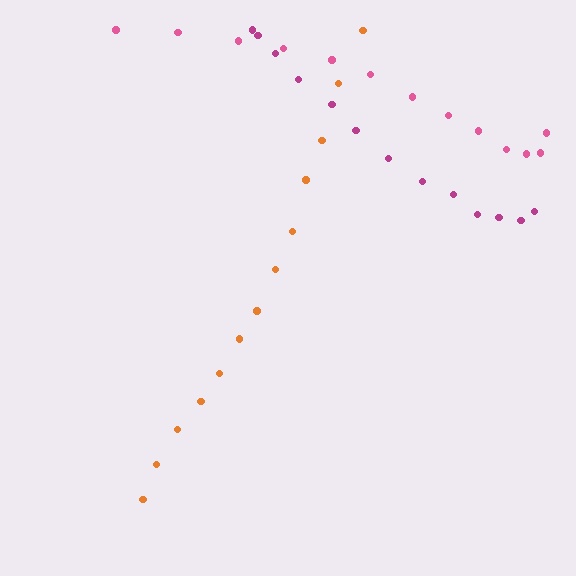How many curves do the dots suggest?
There are 3 distinct paths.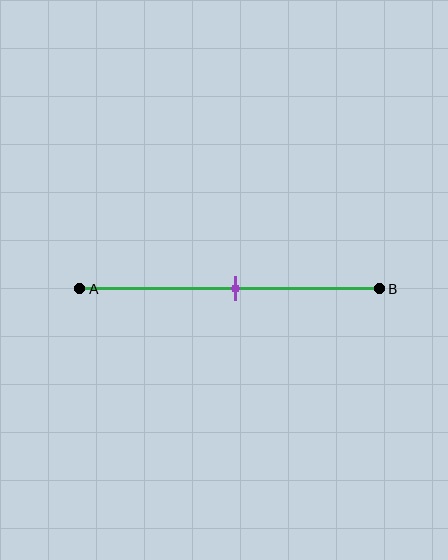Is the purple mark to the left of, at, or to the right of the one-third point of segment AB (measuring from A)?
The purple mark is to the right of the one-third point of segment AB.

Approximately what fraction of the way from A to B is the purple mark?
The purple mark is approximately 50% of the way from A to B.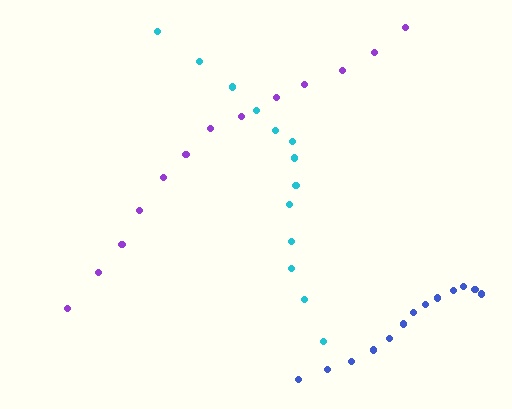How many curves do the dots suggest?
There are 3 distinct paths.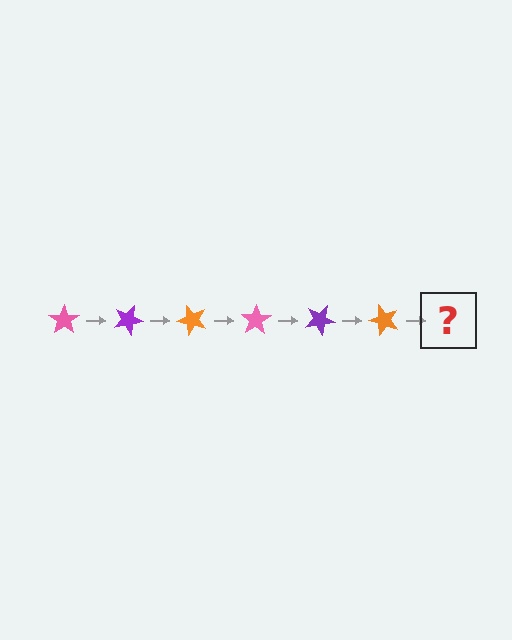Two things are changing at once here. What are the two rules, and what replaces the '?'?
The two rules are that it rotates 25 degrees each step and the color cycles through pink, purple, and orange. The '?' should be a pink star, rotated 150 degrees from the start.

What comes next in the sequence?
The next element should be a pink star, rotated 150 degrees from the start.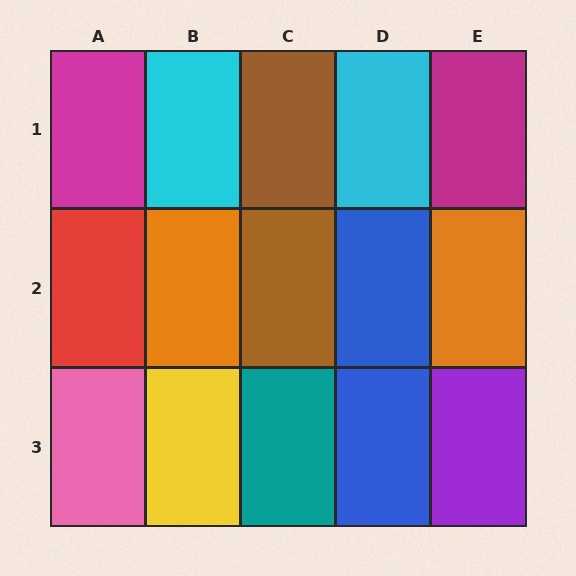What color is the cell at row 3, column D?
Blue.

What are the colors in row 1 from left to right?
Magenta, cyan, brown, cyan, magenta.